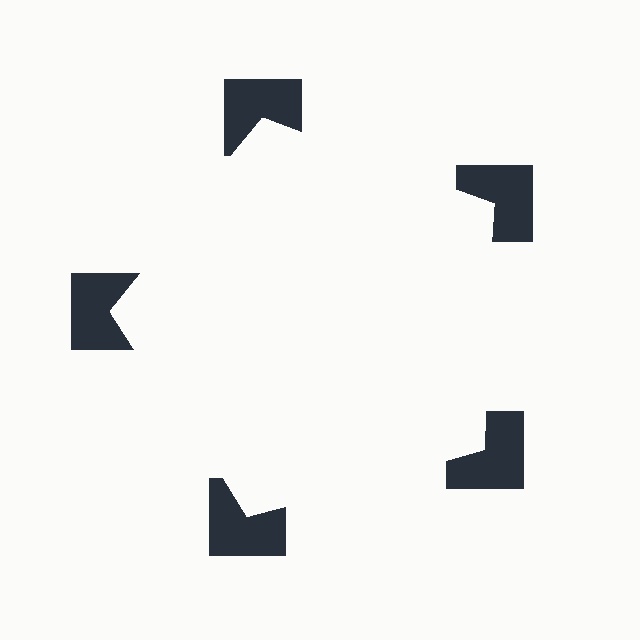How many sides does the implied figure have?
5 sides.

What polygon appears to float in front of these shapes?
An illusory pentagon — its edges are inferred from the aligned wedge cuts in the notched squares, not physically drawn.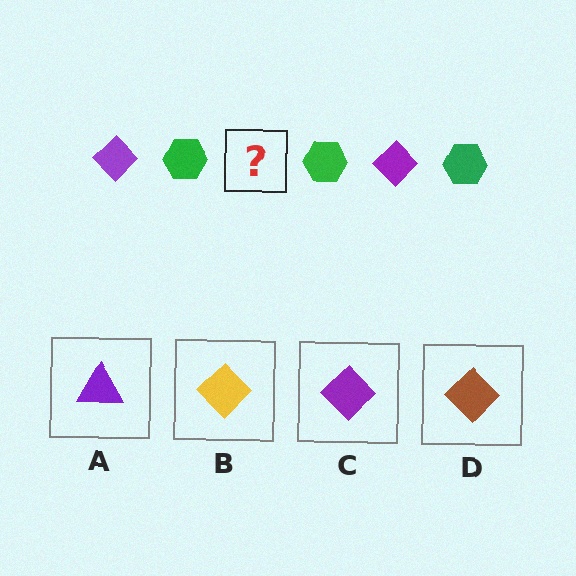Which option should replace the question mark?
Option C.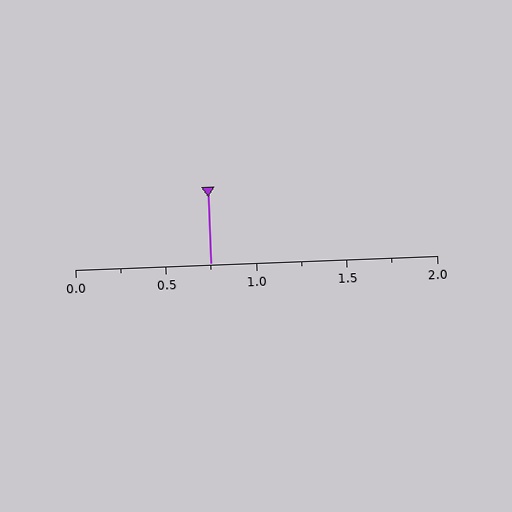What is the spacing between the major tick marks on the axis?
The major ticks are spaced 0.5 apart.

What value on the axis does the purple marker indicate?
The marker indicates approximately 0.75.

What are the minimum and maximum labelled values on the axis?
The axis runs from 0.0 to 2.0.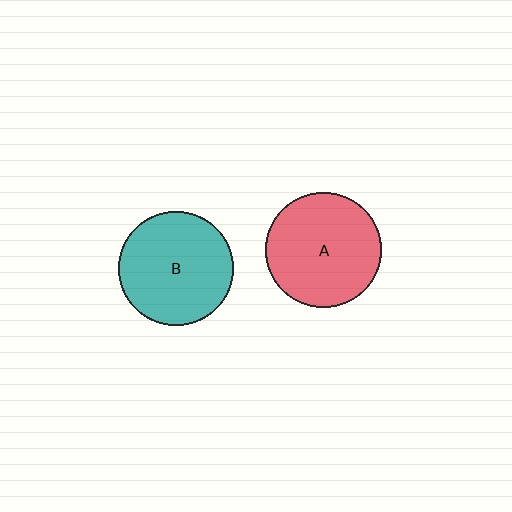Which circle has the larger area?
Circle A (red).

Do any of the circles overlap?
No, none of the circles overlap.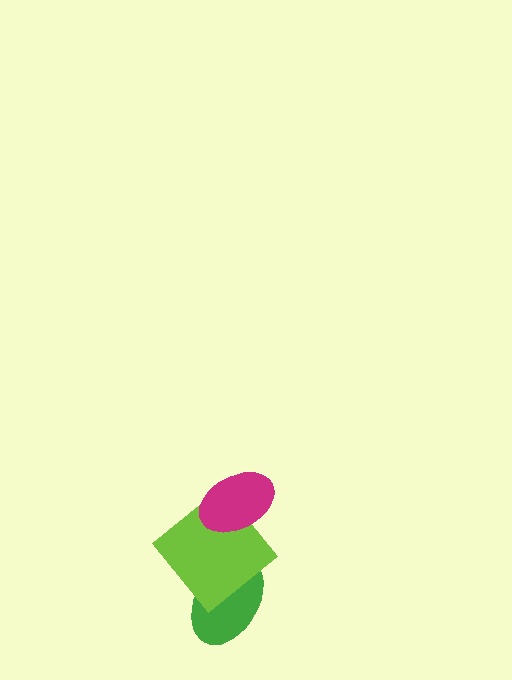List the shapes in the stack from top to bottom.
From top to bottom: the magenta ellipse, the lime diamond, the green ellipse.